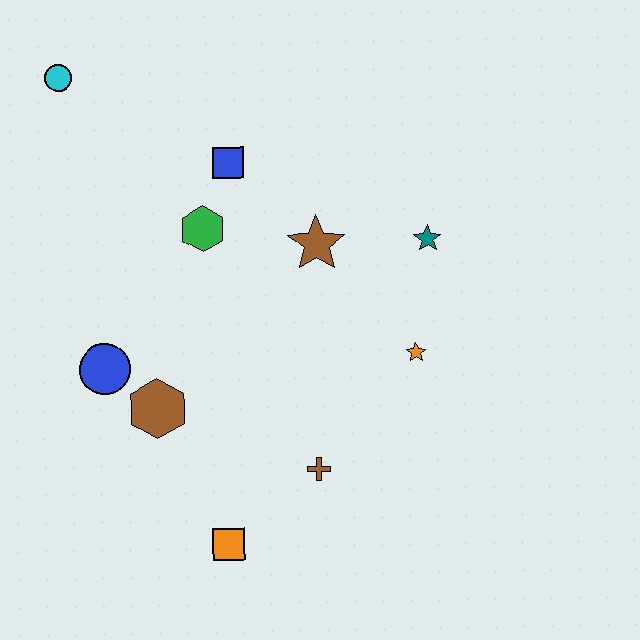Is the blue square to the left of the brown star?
Yes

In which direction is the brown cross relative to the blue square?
The brown cross is below the blue square.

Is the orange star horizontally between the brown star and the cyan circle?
No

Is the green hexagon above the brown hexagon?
Yes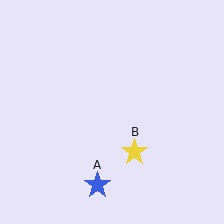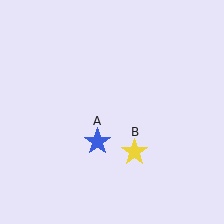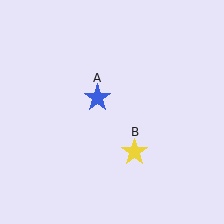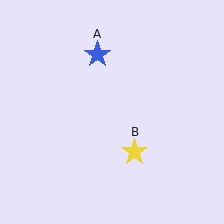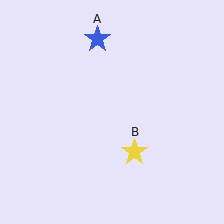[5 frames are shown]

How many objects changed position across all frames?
1 object changed position: blue star (object A).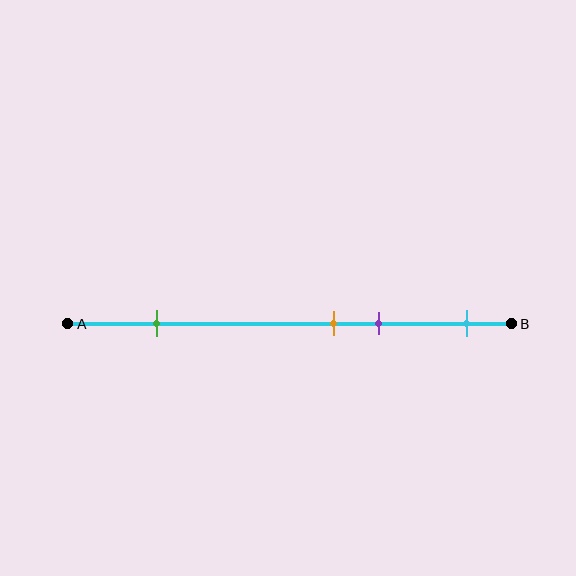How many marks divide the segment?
There are 4 marks dividing the segment.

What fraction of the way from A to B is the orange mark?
The orange mark is approximately 60% (0.6) of the way from A to B.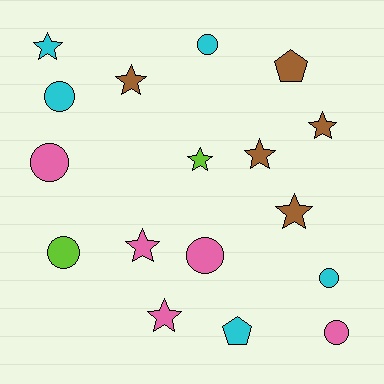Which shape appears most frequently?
Star, with 8 objects.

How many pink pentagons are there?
There are no pink pentagons.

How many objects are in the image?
There are 17 objects.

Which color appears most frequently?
Cyan, with 5 objects.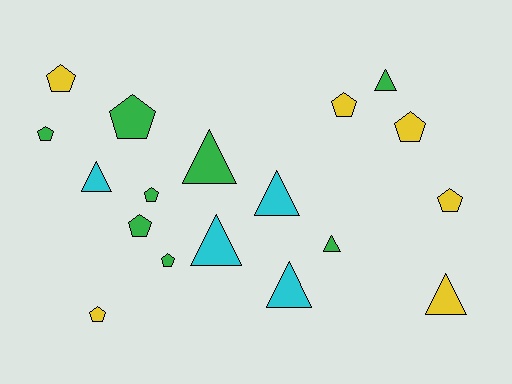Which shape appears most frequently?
Pentagon, with 10 objects.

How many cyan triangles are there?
There are 4 cyan triangles.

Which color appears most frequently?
Green, with 8 objects.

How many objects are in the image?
There are 18 objects.